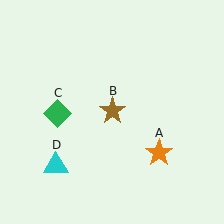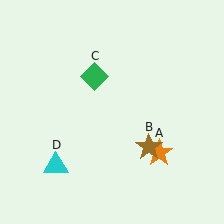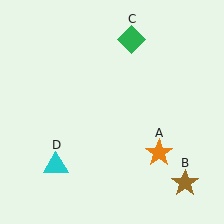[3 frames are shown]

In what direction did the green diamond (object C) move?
The green diamond (object C) moved up and to the right.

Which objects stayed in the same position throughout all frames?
Orange star (object A) and cyan triangle (object D) remained stationary.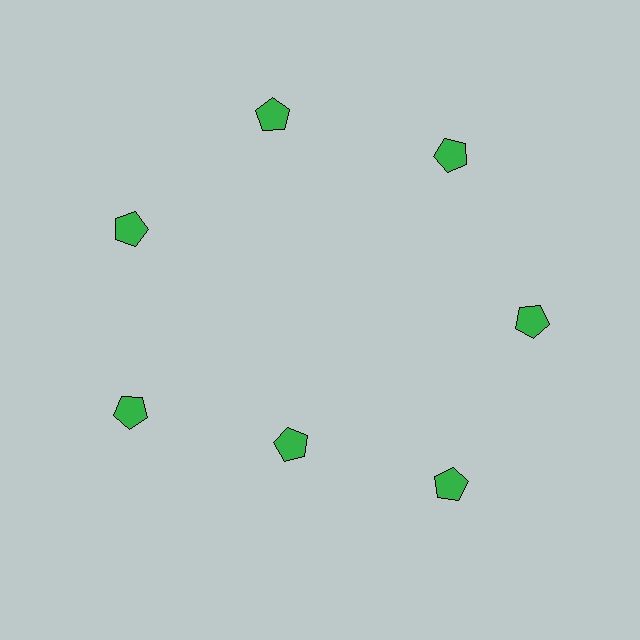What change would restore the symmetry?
The symmetry would be restored by moving it outward, back onto the ring so that all 7 pentagons sit at equal angles and equal distance from the center.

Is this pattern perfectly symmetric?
No. The 7 green pentagons are arranged in a ring, but one element near the 6 o'clock position is pulled inward toward the center, breaking the 7-fold rotational symmetry.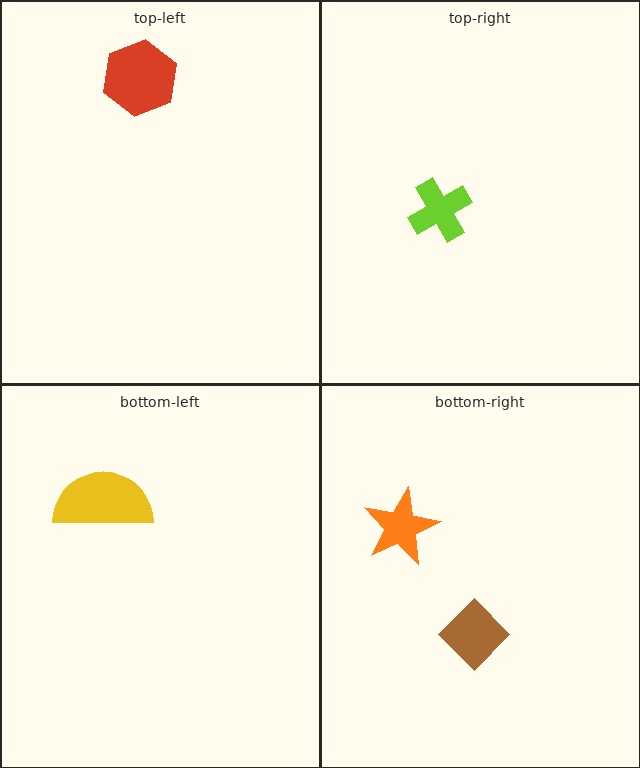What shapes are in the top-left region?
The red hexagon.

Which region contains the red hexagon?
The top-left region.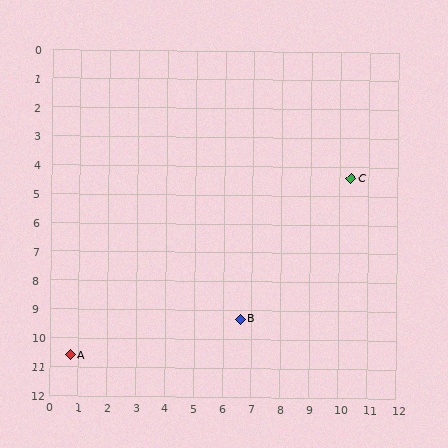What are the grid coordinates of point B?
Point B is at approximately (6.6, 9.3).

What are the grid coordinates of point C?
Point C is at approximately (10.4, 4.4).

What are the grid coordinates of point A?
Point A is at approximately (0.7, 10.6).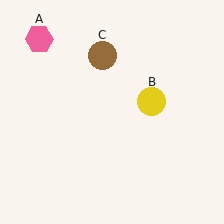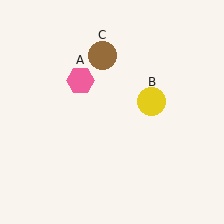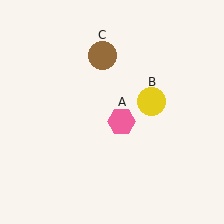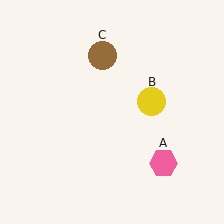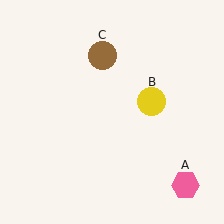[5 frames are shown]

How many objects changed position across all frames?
1 object changed position: pink hexagon (object A).